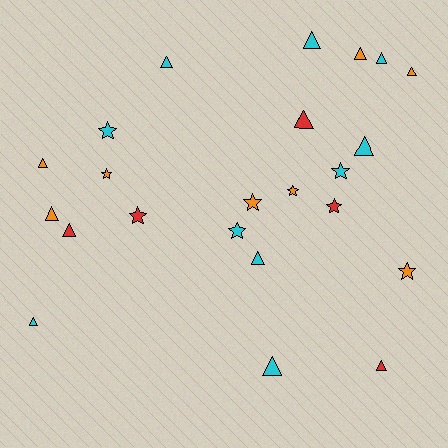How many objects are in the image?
There are 23 objects.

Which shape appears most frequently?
Triangle, with 14 objects.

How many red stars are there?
There are 2 red stars.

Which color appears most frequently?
Cyan, with 10 objects.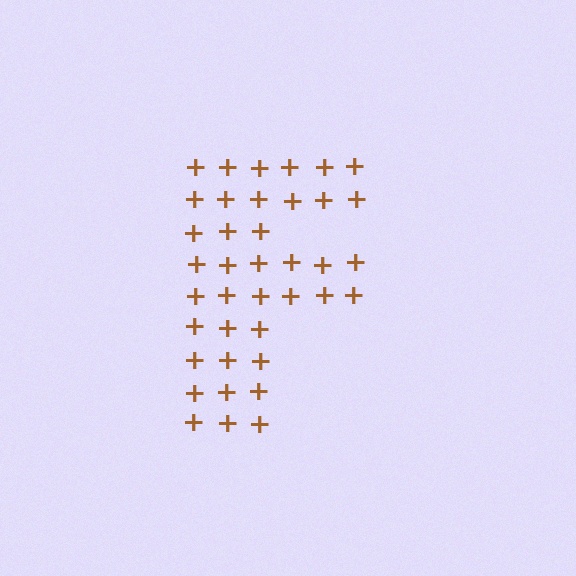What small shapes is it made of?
It is made of small plus signs.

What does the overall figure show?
The overall figure shows the letter F.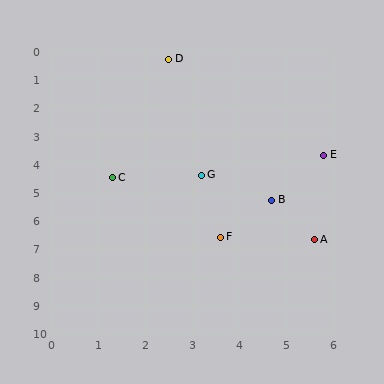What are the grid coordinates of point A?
Point A is at approximately (5.6, 6.7).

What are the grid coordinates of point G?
Point G is at approximately (3.2, 4.4).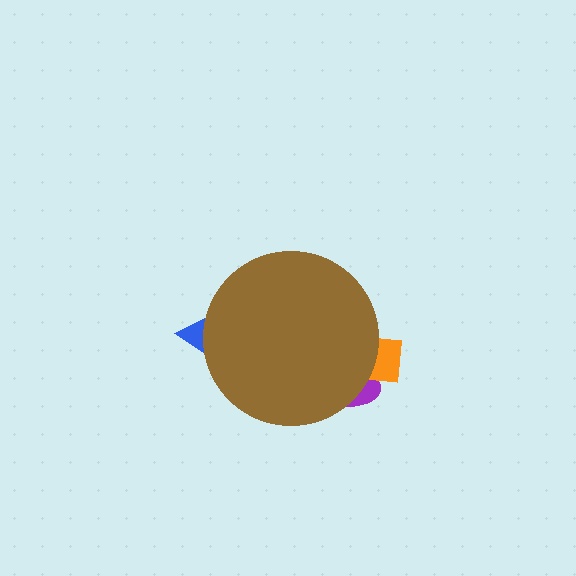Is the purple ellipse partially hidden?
Yes, the purple ellipse is partially hidden behind the brown circle.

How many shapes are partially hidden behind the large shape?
3 shapes are partially hidden.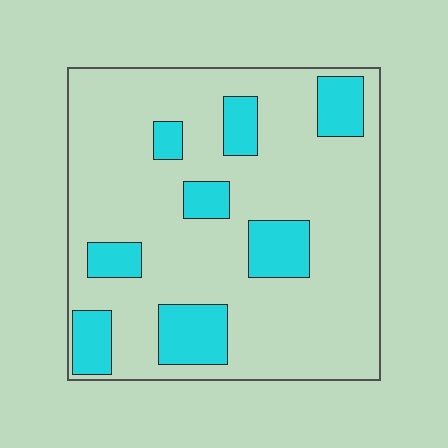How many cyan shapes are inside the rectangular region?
8.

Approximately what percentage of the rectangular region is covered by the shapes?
Approximately 20%.